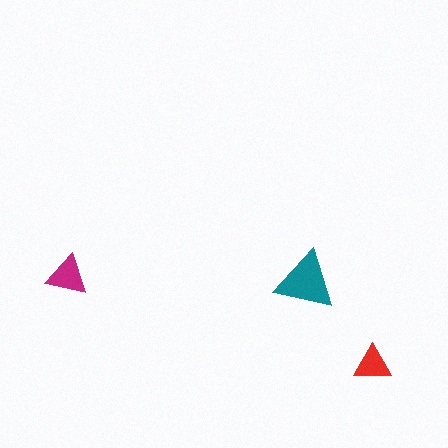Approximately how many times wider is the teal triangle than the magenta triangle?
About 1.5 times wider.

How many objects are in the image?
There are 3 objects in the image.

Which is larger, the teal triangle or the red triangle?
The teal one.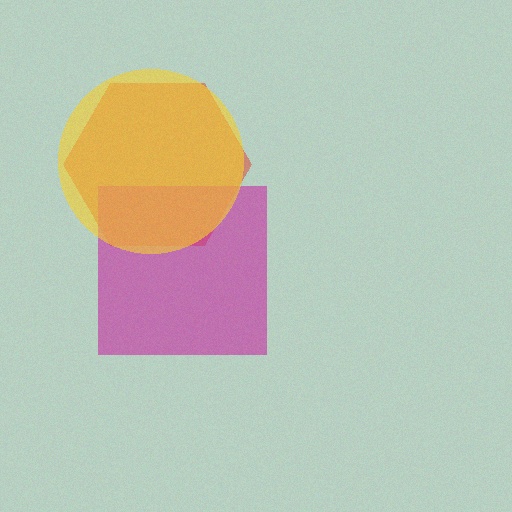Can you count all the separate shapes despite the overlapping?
Yes, there are 3 separate shapes.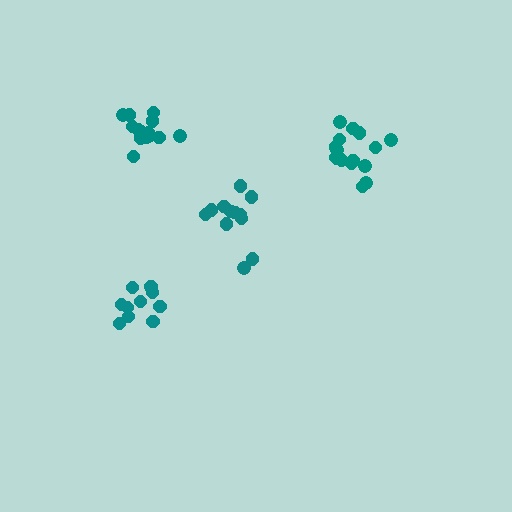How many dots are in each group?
Group 1: 13 dots, Group 2: 11 dots, Group 3: 16 dots, Group 4: 15 dots (55 total).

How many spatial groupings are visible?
There are 4 spatial groupings.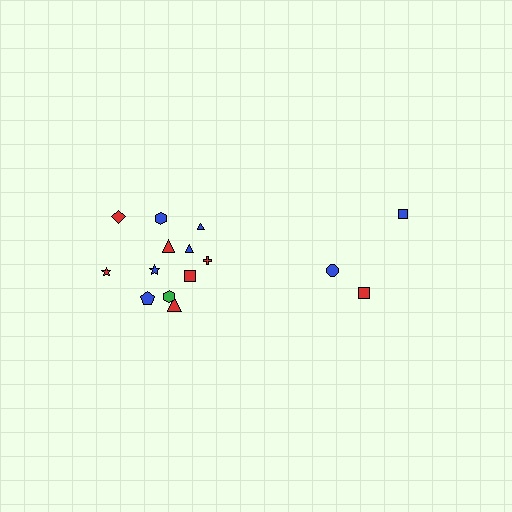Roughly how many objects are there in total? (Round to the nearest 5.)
Roughly 15 objects in total.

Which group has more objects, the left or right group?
The left group.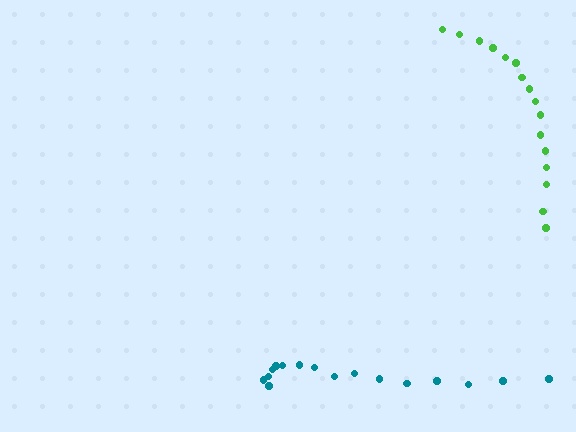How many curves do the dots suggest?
There are 2 distinct paths.